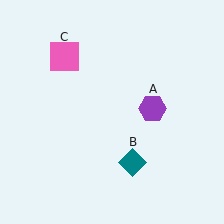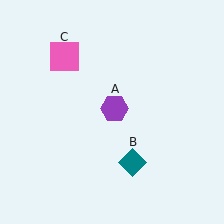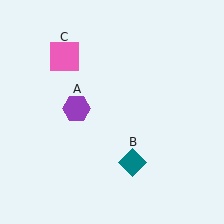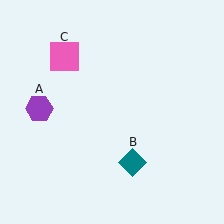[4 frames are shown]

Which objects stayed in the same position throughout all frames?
Teal diamond (object B) and pink square (object C) remained stationary.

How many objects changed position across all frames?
1 object changed position: purple hexagon (object A).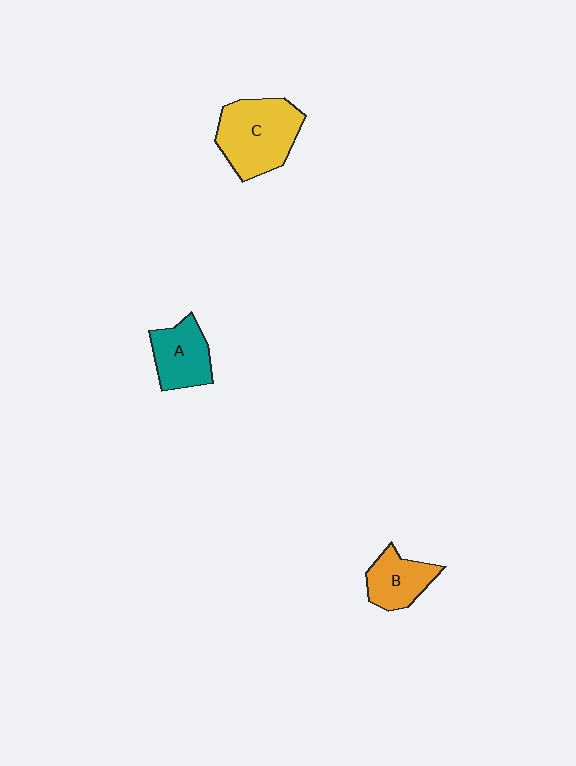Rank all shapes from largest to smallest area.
From largest to smallest: C (yellow), A (teal), B (orange).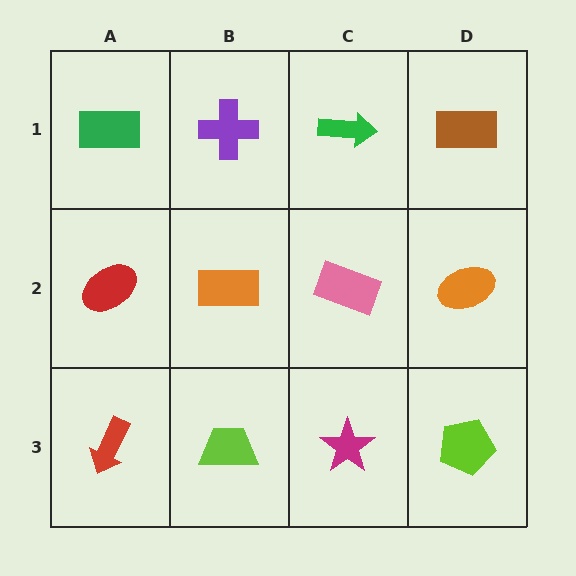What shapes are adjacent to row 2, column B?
A purple cross (row 1, column B), a lime trapezoid (row 3, column B), a red ellipse (row 2, column A), a pink rectangle (row 2, column C).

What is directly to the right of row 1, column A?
A purple cross.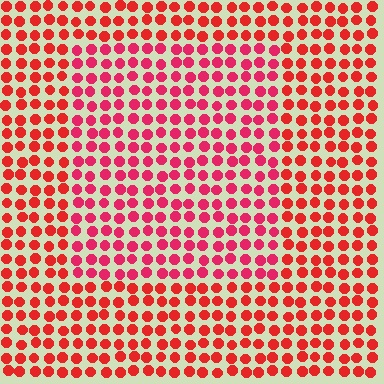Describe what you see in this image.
The image is filled with small red elements in a uniform arrangement. A rectangle-shaped region is visible where the elements are tinted to a slightly different hue, forming a subtle color boundary.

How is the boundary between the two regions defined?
The boundary is defined purely by a slight shift in hue (about 20 degrees). Spacing, size, and orientation are identical on both sides.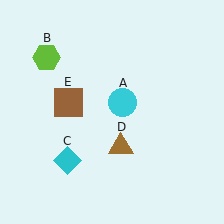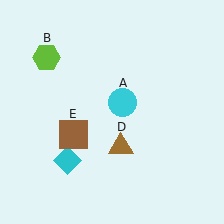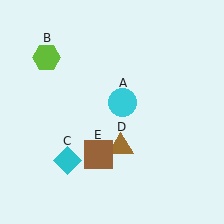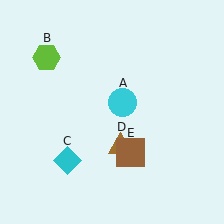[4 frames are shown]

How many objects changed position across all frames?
1 object changed position: brown square (object E).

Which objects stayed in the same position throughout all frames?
Cyan circle (object A) and lime hexagon (object B) and cyan diamond (object C) and brown triangle (object D) remained stationary.